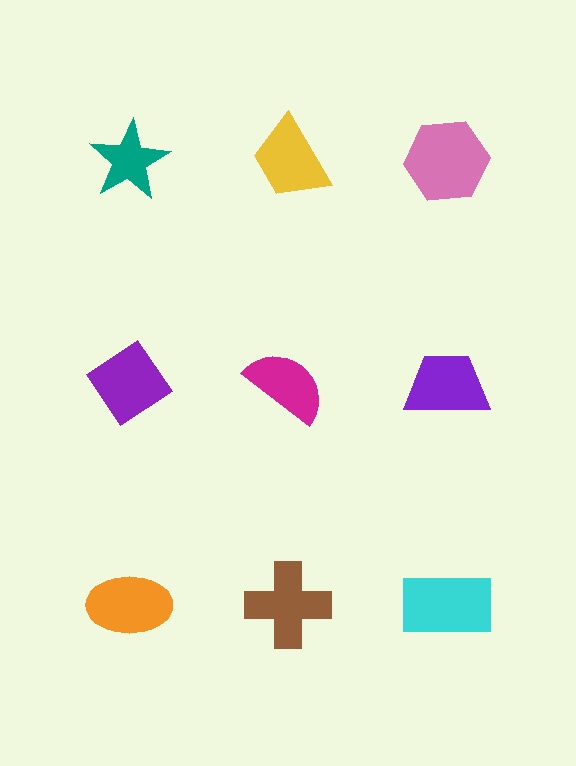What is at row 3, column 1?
An orange ellipse.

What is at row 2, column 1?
A purple diamond.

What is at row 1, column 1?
A teal star.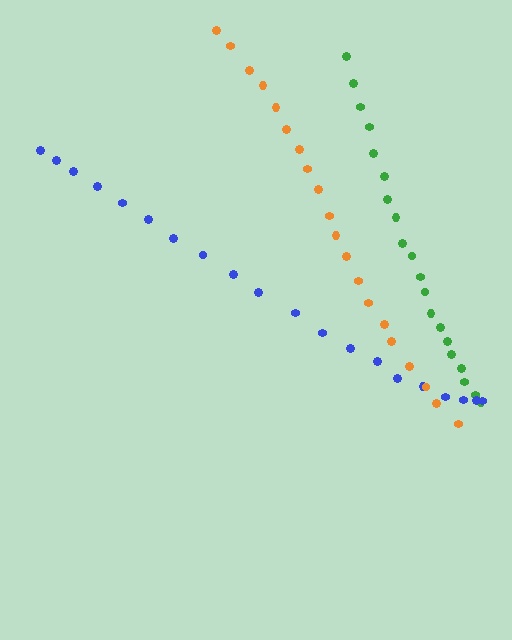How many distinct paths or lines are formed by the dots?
There are 3 distinct paths.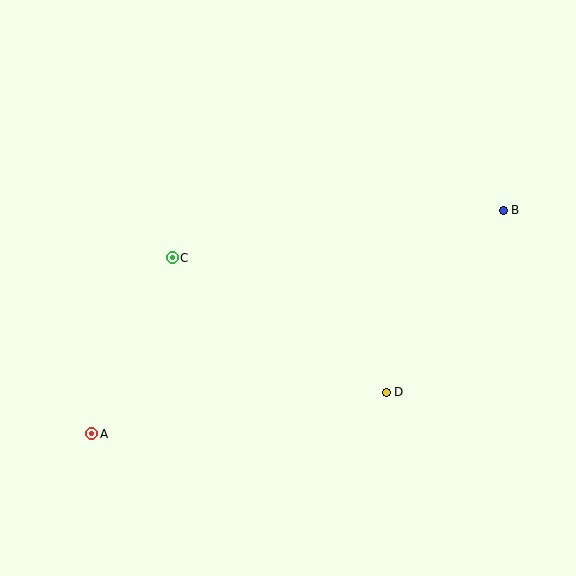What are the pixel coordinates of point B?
Point B is at (503, 210).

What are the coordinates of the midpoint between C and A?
The midpoint between C and A is at (132, 346).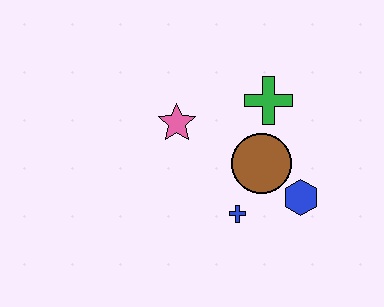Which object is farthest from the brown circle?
The pink star is farthest from the brown circle.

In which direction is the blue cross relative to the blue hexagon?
The blue cross is to the left of the blue hexagon.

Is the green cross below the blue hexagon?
No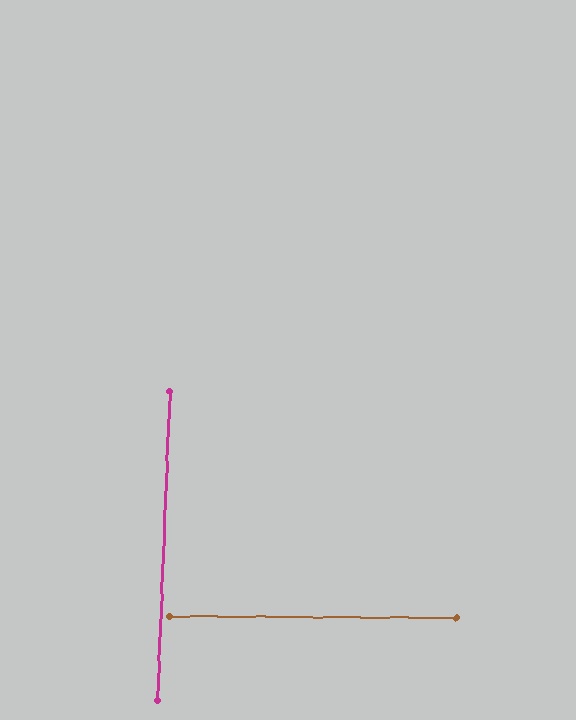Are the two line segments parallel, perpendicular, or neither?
Perpendicular — they meet at approximately 88°.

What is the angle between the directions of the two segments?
Approximately 88 degrees.